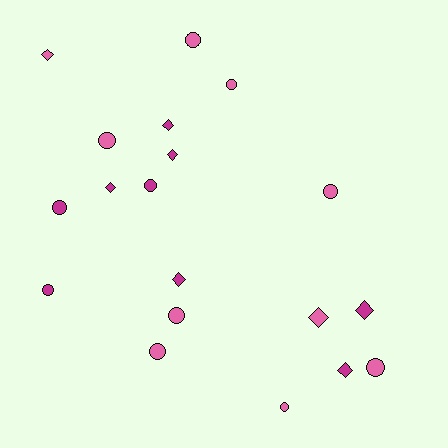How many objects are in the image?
There are 19 objects.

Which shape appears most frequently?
Circle, with 11 objects.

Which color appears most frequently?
Pink, with 10 objects.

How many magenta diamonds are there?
There are 6 magenta diamonds.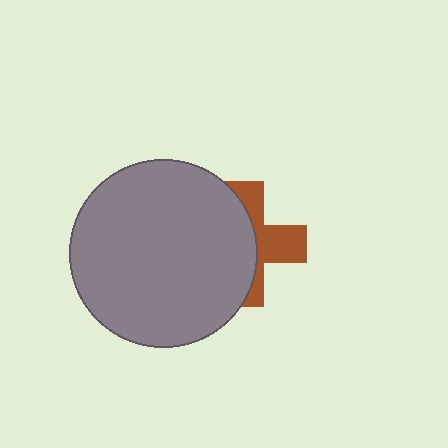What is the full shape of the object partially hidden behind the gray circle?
The partially hidden object is a brown cross.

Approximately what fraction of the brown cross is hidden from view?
Roughly 58% of the brown cross is hidden behind the gray circle.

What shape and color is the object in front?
The object in front is a gray circle.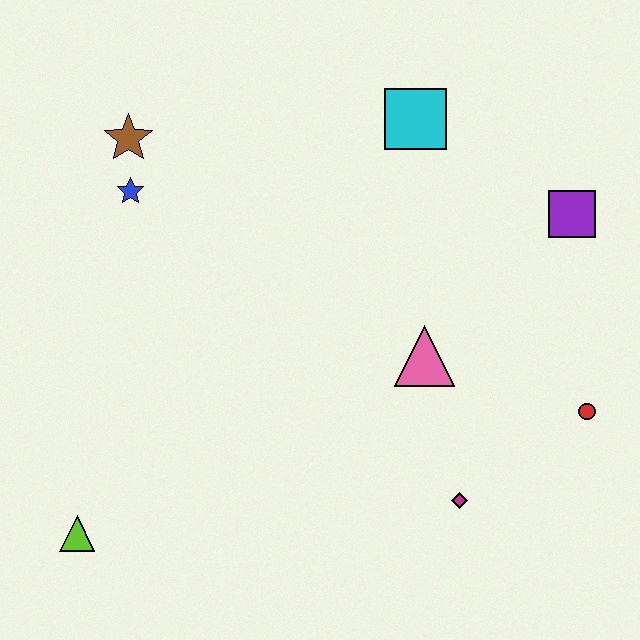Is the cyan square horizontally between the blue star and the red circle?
Yes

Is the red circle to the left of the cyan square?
No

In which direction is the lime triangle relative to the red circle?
The lime triangle is to the left of the red circle.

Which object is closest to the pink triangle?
The magenta diamond is closest to the pink triangle.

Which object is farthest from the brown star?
The red circle is farthest from the brown star.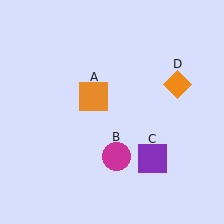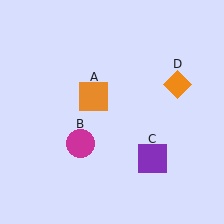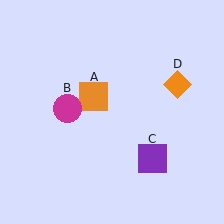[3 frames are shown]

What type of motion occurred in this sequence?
The magenta circle (object B) rotated clockwise around the center of the scene.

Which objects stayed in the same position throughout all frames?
Orange square (object A) and purple square (object C) and orange diamond (object D) remained stationary.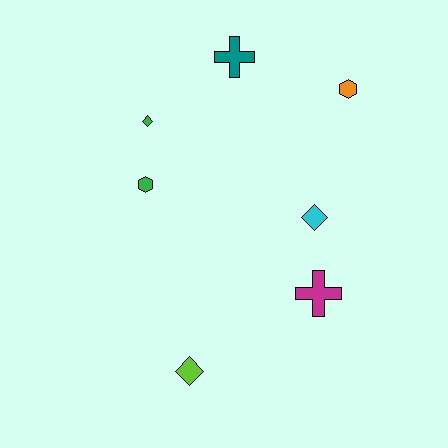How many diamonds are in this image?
There are 3 diamonds.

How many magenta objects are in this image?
There is 1 magenta object.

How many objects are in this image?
There are 7 objects.